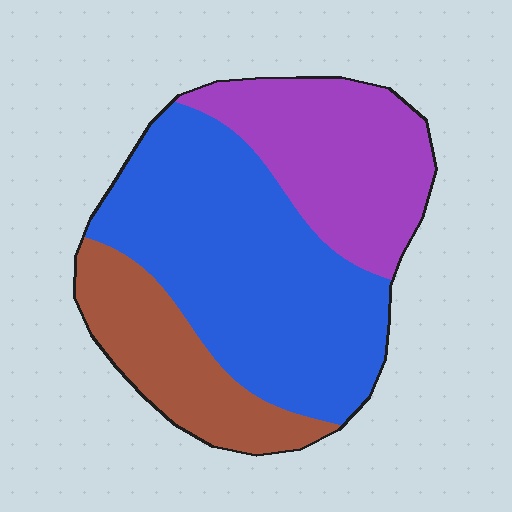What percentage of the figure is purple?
Purple covers roughly 30% of the figure.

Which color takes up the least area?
Brown, at roughly 20%.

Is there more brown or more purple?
Purple.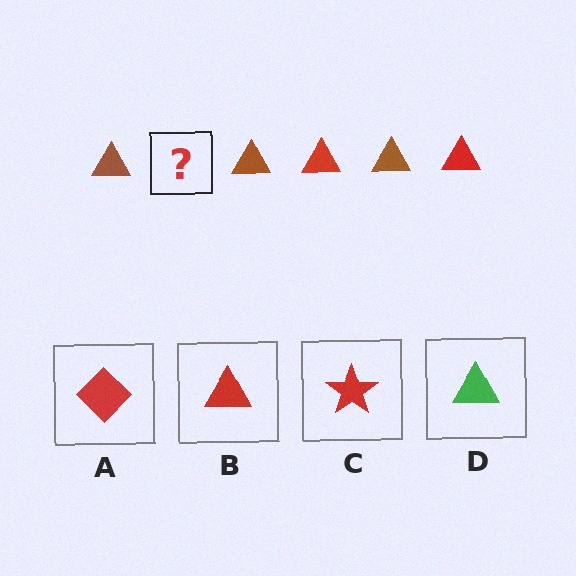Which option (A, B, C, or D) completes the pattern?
B.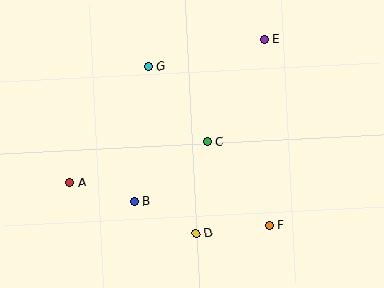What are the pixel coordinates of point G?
Point G is at (148, 67).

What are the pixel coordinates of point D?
Point D is at (196, 234).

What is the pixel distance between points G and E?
The distance between G and E is 119 pixels.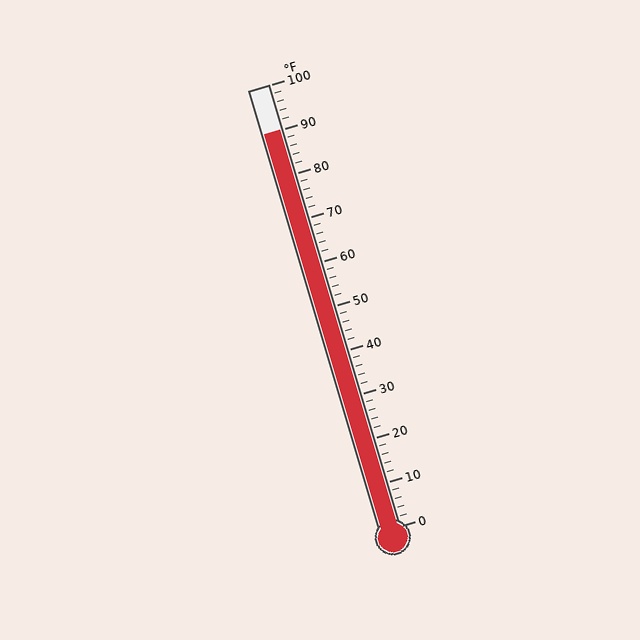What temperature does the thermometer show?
The thermometer shows approximately 90°F.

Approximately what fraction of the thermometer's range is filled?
The thermometer is filled to approximately 90% of its range.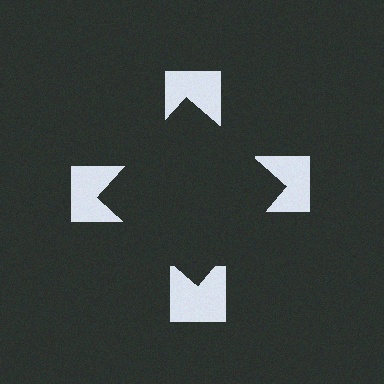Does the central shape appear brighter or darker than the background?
It typically appears slightly darker than the background, even though no actual brightness change is drawn.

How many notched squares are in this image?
There are 4 — one at each vertex of the illusory square.